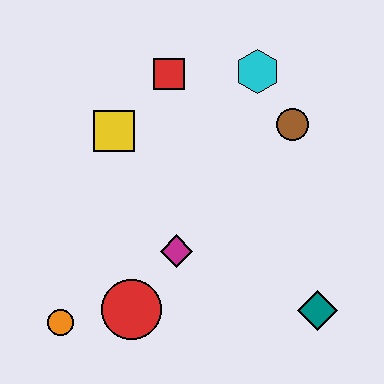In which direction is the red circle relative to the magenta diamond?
The red circle is below the magenta diamond.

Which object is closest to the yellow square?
The red square is closest to the yellow square.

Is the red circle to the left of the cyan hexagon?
Yes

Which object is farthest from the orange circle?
The cyan hexagon is farthest from the orange circle.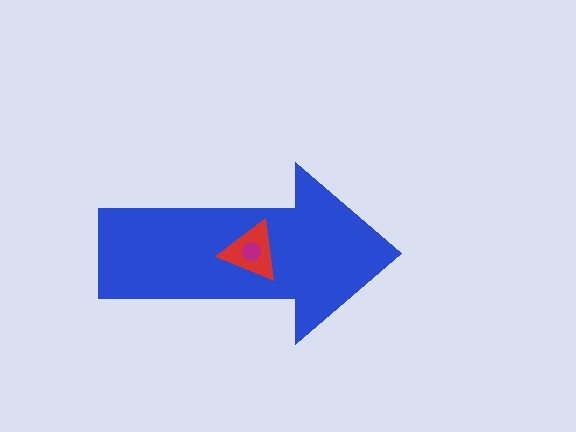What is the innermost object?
The magenta circle.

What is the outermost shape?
The blue arrow.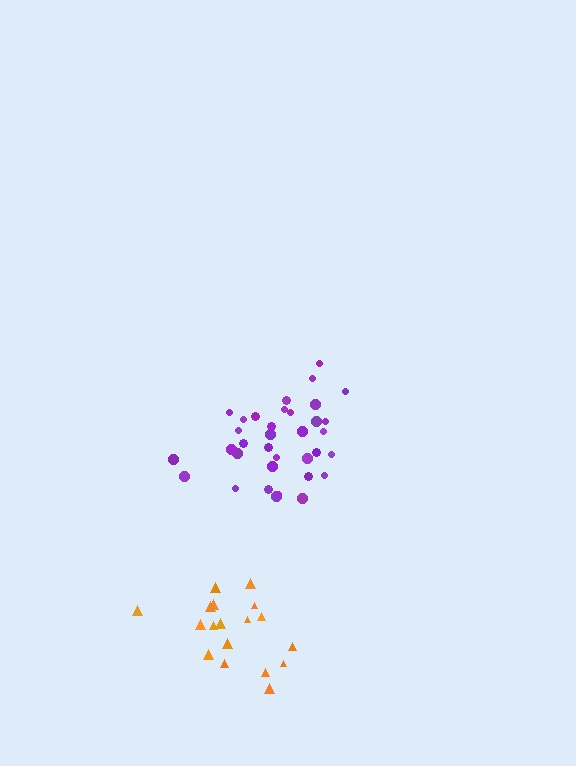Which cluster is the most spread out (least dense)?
Orange.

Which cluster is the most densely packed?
Purple.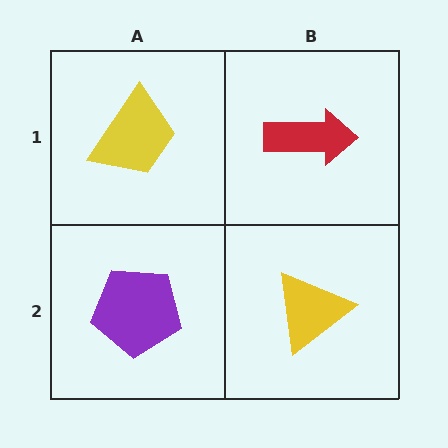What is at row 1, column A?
A yellow trapezoid.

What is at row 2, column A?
A purple pentagon.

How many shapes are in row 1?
2 shapes.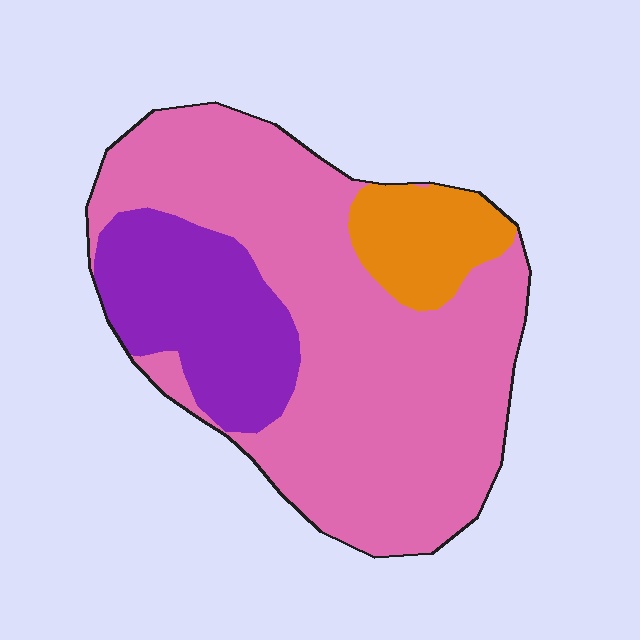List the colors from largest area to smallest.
From largest to smallest: pink, purple, orange.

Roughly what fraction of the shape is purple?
Purple takes up about one fifth (1/5) of the shape.